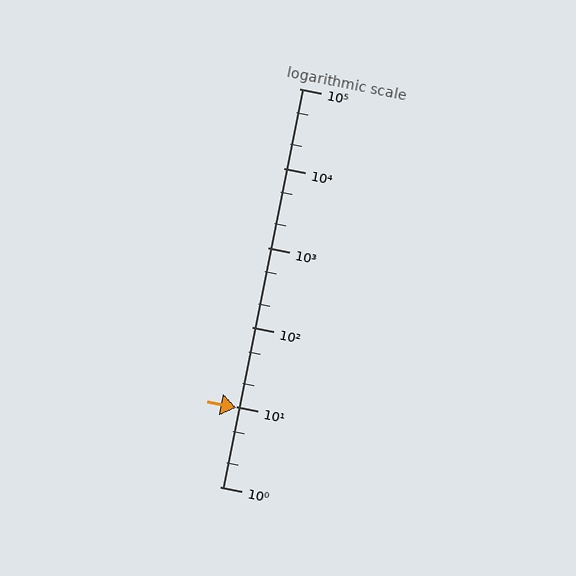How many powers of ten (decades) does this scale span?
The scale spans 5 decades, from 1 to 100000.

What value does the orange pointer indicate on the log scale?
The pointer indicates approximately 9.7.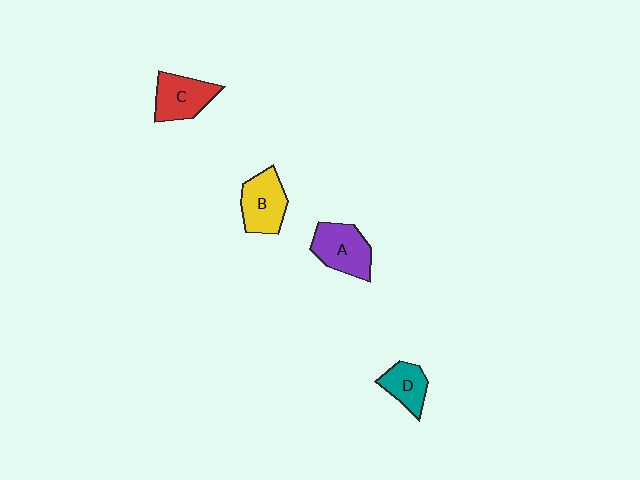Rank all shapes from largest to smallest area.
From largest to smallest: A (purple), B (yellow), C (red), D (teal).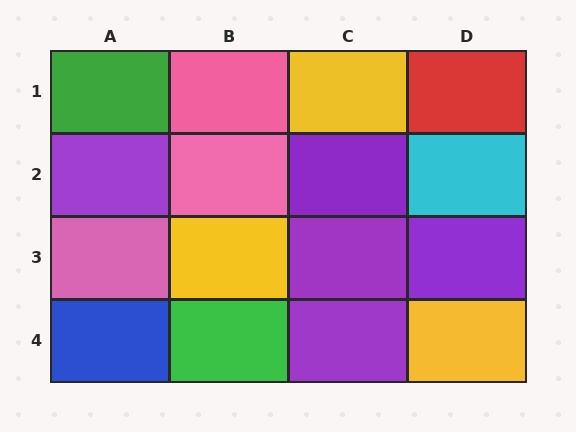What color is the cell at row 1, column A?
Green.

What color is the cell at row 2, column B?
Pink.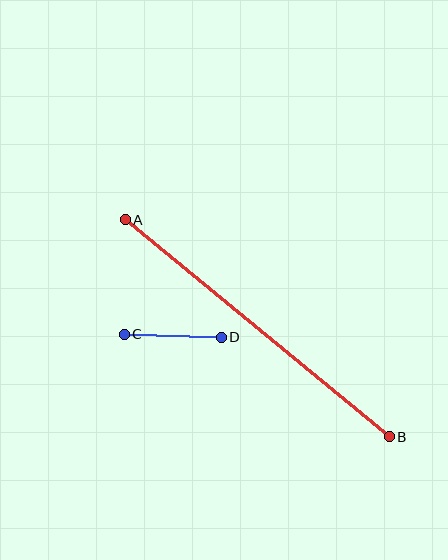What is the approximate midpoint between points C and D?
The midpoint is at approximately (173, 336) pixels.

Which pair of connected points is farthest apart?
Points A and B are farthest apart.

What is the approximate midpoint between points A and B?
The midpoint is at approximately (257, 328) pixels.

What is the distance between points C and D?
The distance is approximately 97 pixels.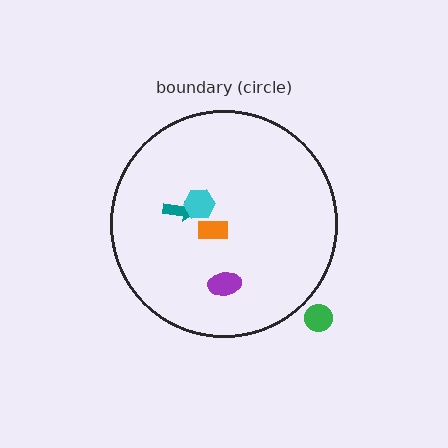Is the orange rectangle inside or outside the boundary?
Inside.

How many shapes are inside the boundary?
4 inside, 1 outside.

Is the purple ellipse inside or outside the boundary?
Inside.